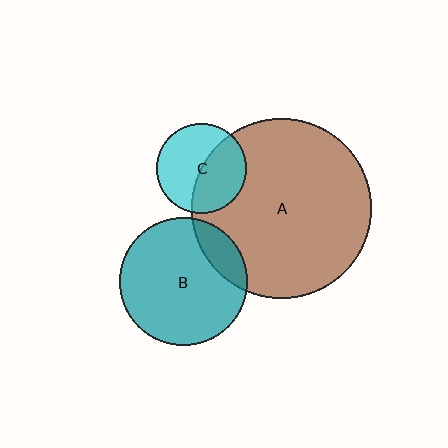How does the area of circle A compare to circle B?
Approximately 2.0 times.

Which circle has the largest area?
Circle A (brown).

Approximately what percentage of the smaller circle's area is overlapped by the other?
Approximately 15%.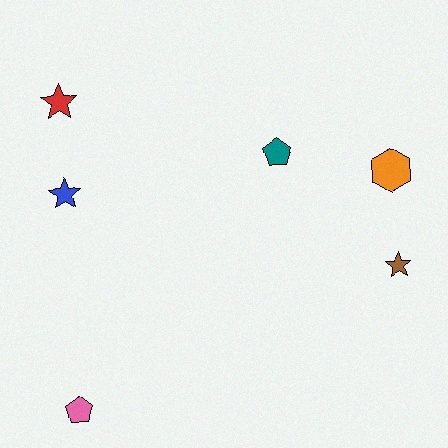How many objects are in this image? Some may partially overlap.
There are 6 objects.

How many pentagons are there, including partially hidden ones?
There are 2 pentagons.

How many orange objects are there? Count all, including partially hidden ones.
There is 1 orange object.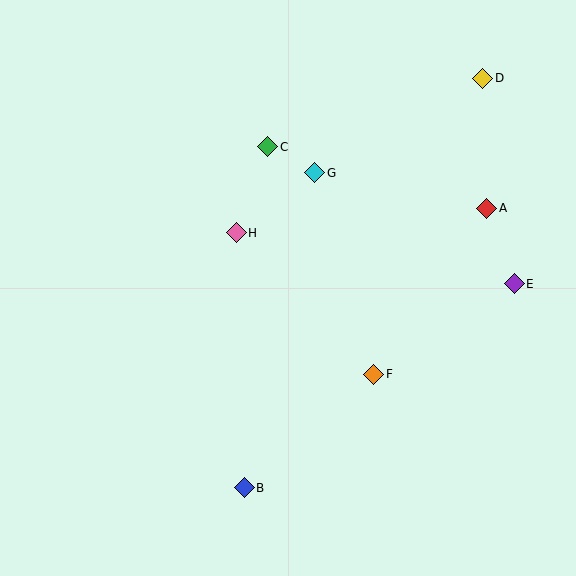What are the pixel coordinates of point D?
Point D is at (483, 78).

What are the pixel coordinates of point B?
Point B is at (244, 488).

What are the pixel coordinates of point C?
Point C is at (268, 147).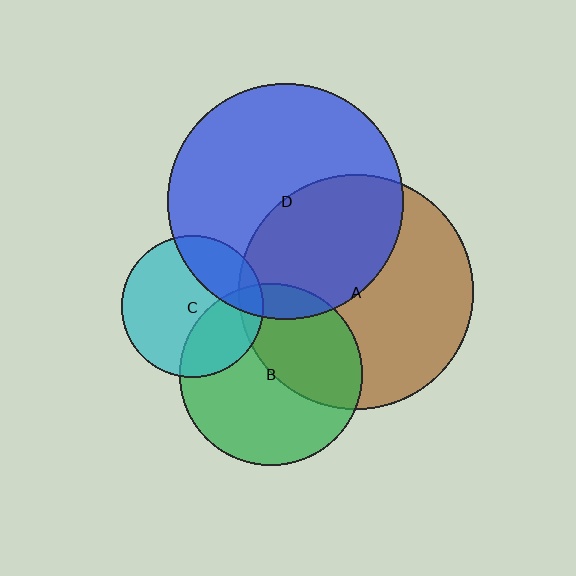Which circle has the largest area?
Circle D (blue).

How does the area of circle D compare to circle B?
Approximately 1.7 times.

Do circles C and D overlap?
Yes.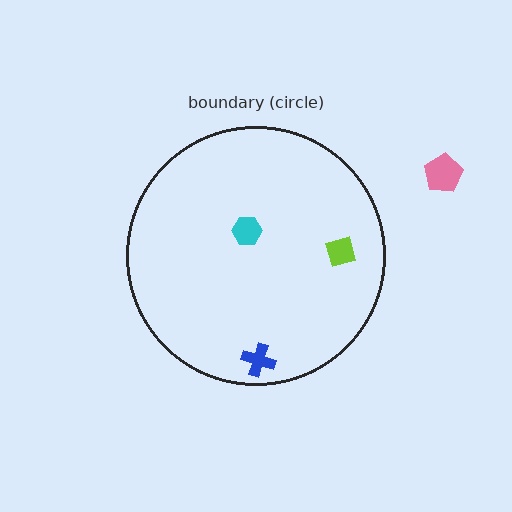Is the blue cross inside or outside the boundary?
Inside.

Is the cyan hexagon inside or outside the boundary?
Inside.